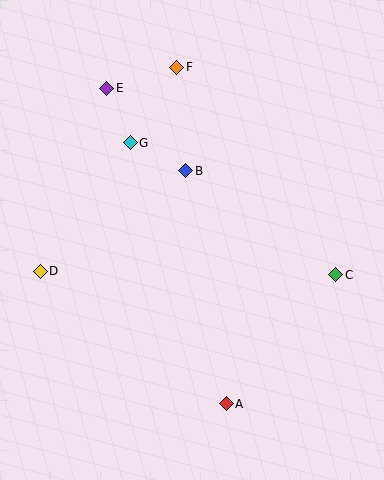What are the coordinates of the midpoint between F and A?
The midpoint between F and A is at (201, 235).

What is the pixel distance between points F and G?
The distance between F and G is 89 pixels.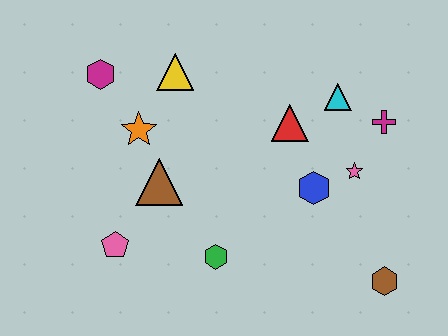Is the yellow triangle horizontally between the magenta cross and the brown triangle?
Yes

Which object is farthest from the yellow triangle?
The brown hexagon is farthest from the yellow triangle.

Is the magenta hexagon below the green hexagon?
No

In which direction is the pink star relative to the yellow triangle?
The pink star is to the right of the yellow triangle.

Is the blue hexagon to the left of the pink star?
Yes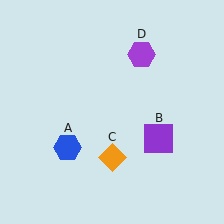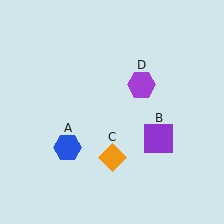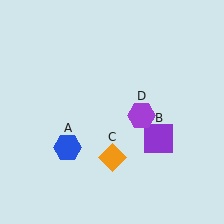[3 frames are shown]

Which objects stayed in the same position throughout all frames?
Blue hexagon (object A) and purple square (object B) and orange diamond (object C) remained stationary.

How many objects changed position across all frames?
1 object changed position: purple hexagon (object D).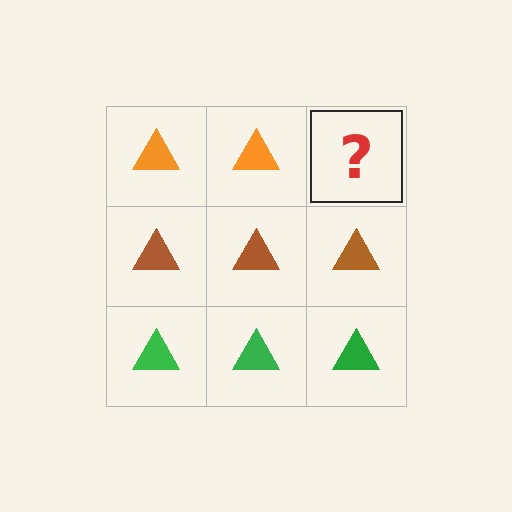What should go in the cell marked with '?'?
The missing cell should contain an orange triangle.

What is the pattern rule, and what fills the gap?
The rule is that each row has a consistent color. The gap should be filled with an orange triangle.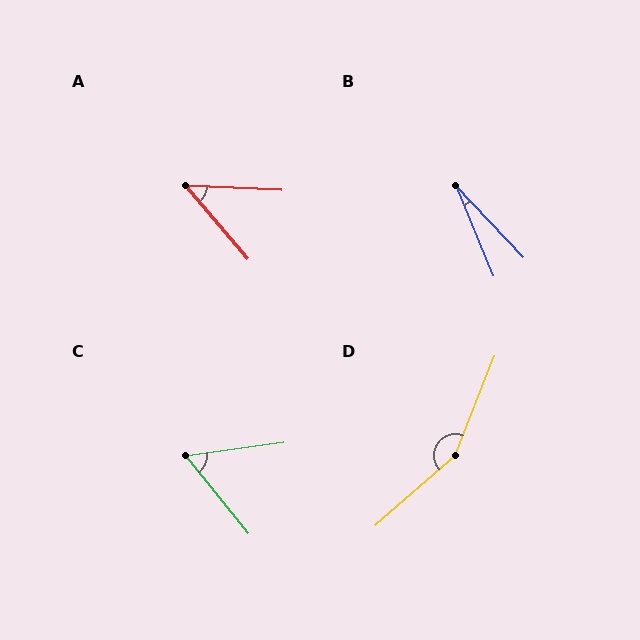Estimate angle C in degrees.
Approximately 59 degrees.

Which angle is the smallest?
B, at approximately 21 degrees.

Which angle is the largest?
D, at approximately 153 degrees.